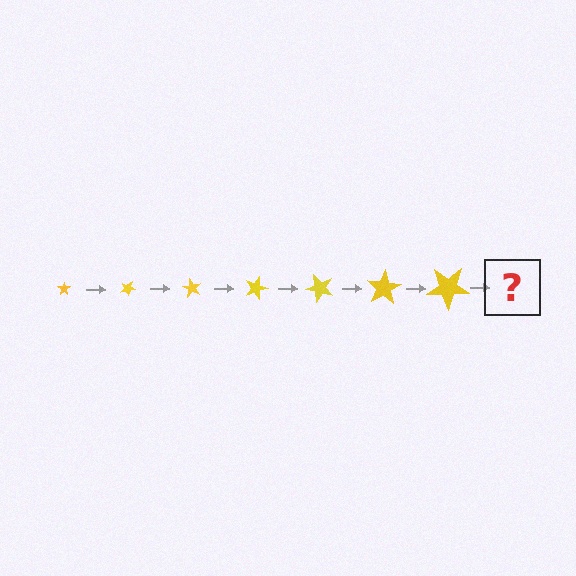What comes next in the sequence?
The next element should be a star, larger than the previous one and rotated 210 degrees from the start.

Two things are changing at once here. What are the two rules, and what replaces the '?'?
The two rules are that the star grows larger each step and it rotates 30 degrees each step. The '?' should be a star, larger than the previous one and rotated 210 degrees from the start.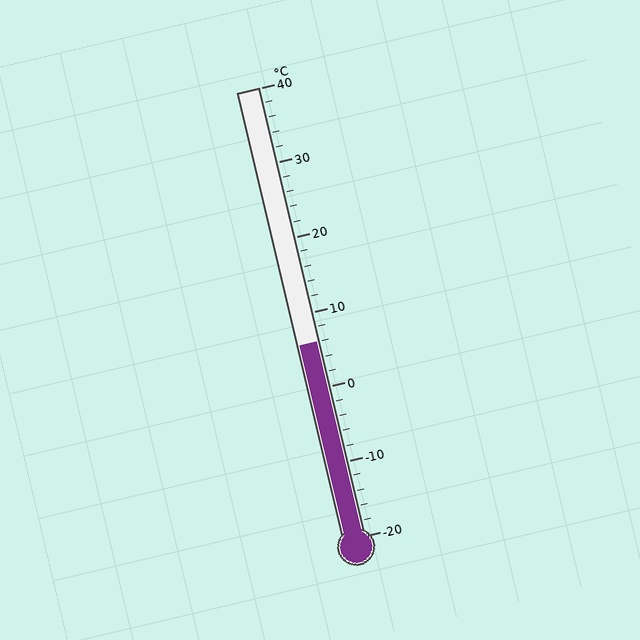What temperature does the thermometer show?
The thermometer shows approximately 6°C.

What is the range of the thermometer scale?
The thermometer scale ranges from -20°C to 40°C.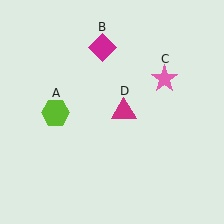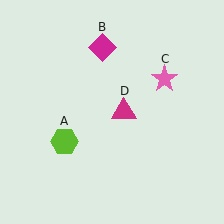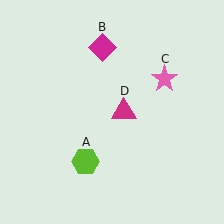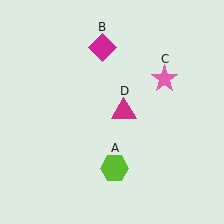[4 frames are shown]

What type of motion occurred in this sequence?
The lime hexagon (object A) rotated counterclockwise around the center of the scene.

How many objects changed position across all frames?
1 object changed position: lime hexagon (object A).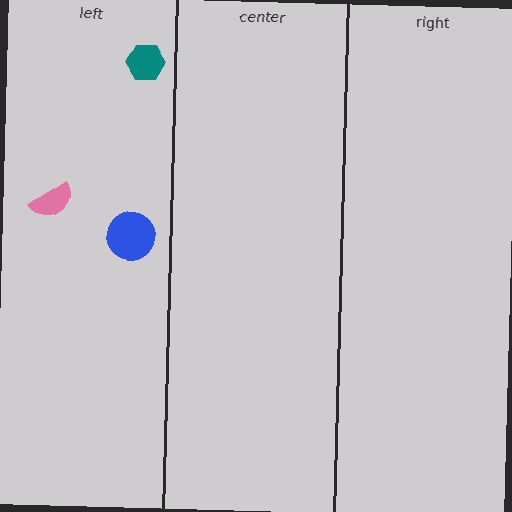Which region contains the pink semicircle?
The left region.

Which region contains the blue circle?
The left region.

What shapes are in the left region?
The teal hexagon, the pink semicircle, the blue circle.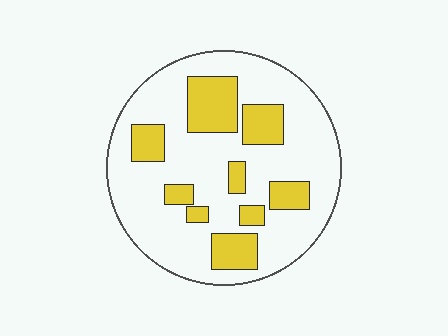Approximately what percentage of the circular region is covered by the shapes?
Approximately 25%.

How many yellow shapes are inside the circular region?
9.